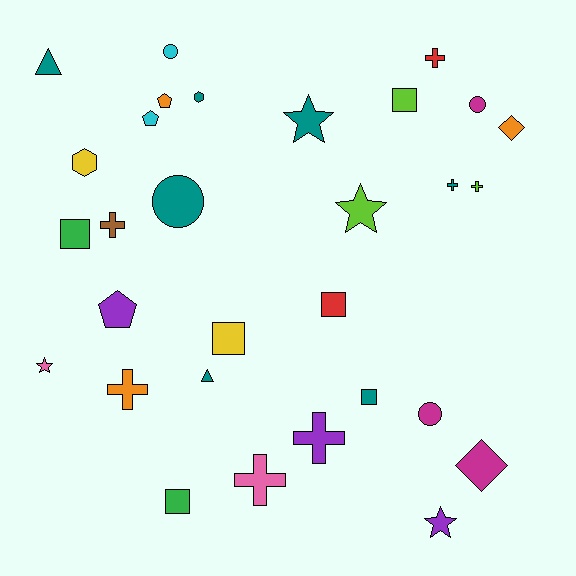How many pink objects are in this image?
There are 2 pink objects.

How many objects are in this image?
There are 30 objects.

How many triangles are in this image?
There are 2 triangles.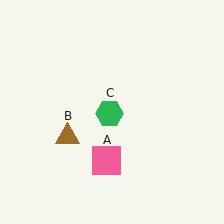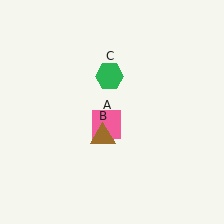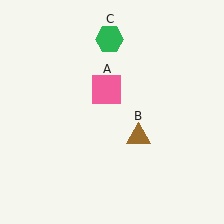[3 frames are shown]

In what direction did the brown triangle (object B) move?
The brown triangle (object B) moved right.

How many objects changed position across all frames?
3 objects changed position: pink square (object A), brown triangle (object B), green hexagon (object C).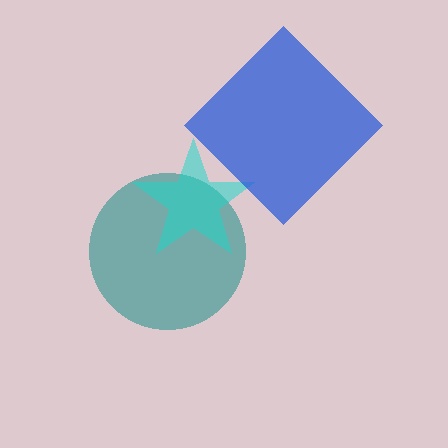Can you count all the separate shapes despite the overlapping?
Yes, there are 3 separate shapes.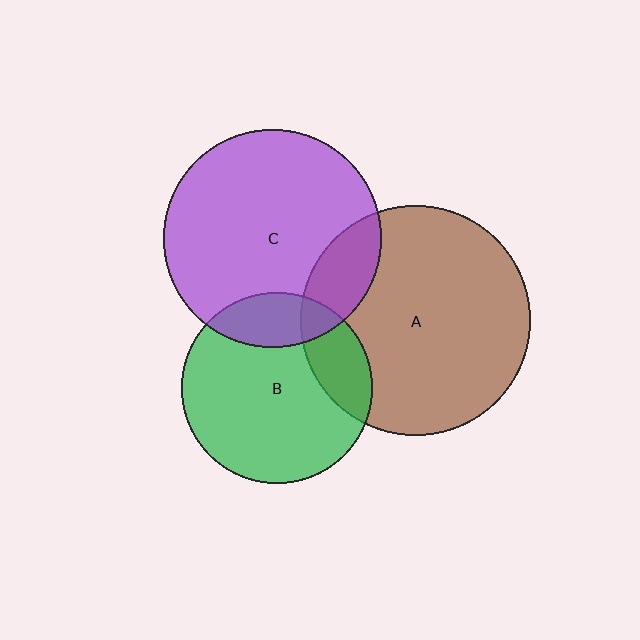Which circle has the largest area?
Circle A (brown).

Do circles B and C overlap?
Yes.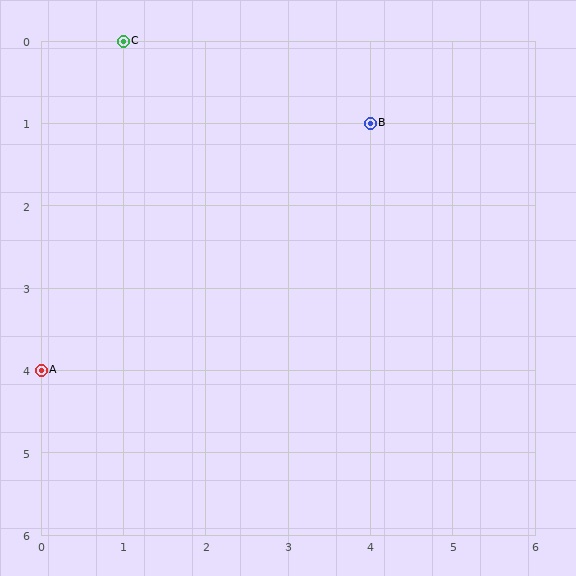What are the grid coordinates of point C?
Point C is at grid coordinates (1, 0).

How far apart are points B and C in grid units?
Points B and C are 3 columns and 1 row apart (about 3.2 grid units diagonally).